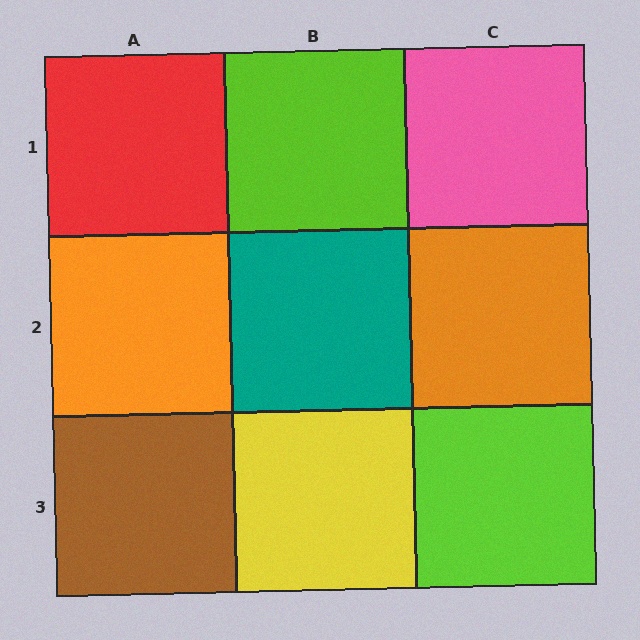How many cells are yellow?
1 cell is yellow.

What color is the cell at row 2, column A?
Orange.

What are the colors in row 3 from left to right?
Brown, yellow, lime.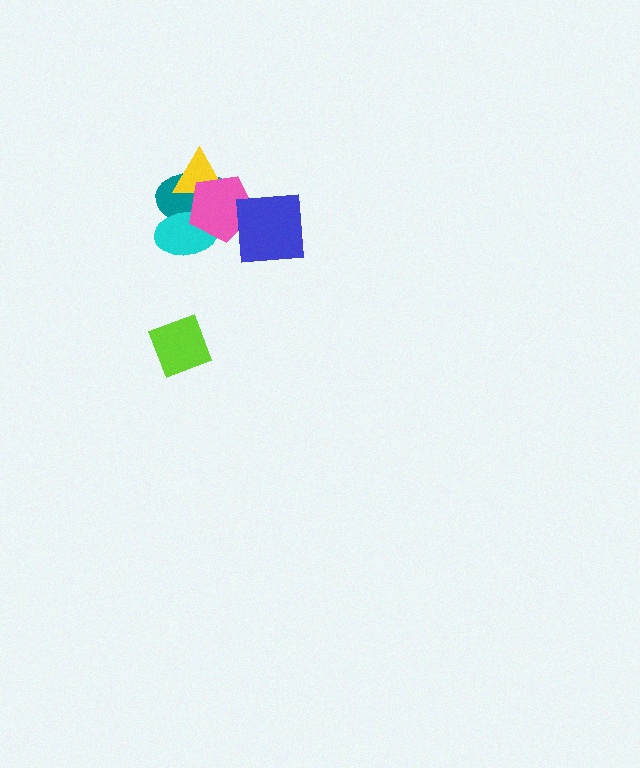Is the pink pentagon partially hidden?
Yes, it is partially covered by another shape.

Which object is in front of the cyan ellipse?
The pink pentagon is in front of the cyan ellipse.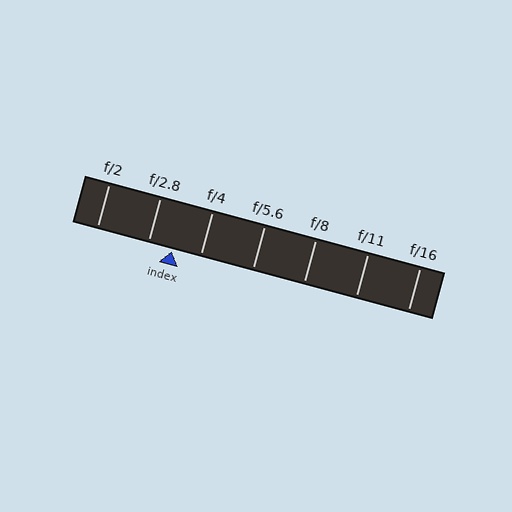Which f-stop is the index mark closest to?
The index mark is closest to f/2.8.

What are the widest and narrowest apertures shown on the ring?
The widest aperture shown is f/2 and the narrowest is f/16.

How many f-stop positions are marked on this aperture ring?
There are 7 f-stop positions marked.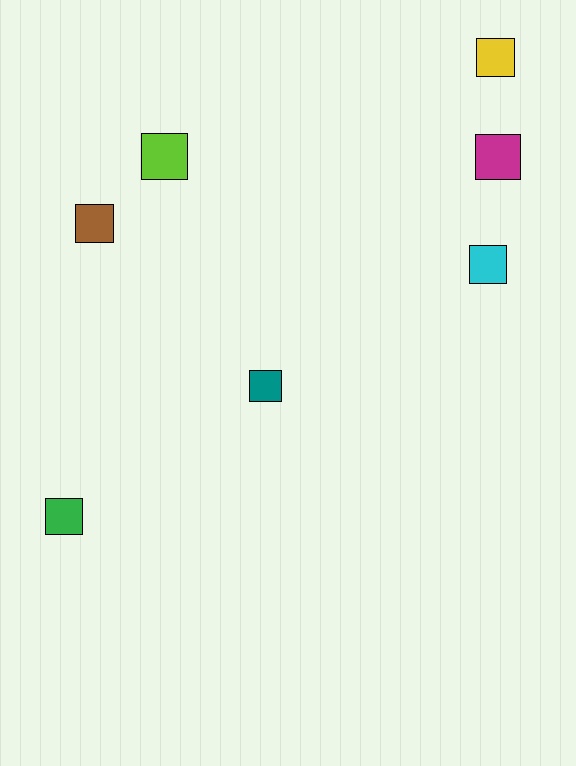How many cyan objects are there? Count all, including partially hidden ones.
There is 1 cyan object.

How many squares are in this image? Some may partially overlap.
There are 7 squares.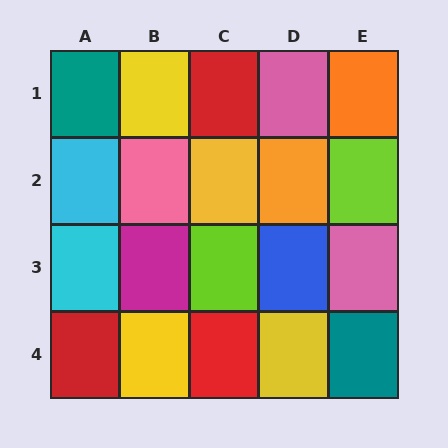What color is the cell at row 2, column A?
Cyan.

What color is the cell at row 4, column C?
Red.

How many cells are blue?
1 cell is blue.